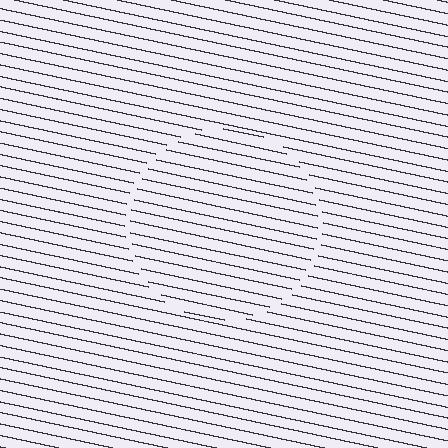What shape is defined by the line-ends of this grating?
An illusory circle. The interior of the shape contains the same grating, shifted by half a period — the contour is defined by the phase discontinuity where line-ends from the inner and outer gratings abut.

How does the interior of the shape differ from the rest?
The interior of the shape contains the same grating, shifted by half a period — the contour is defined by the phase discontinuity where line-ends from the inner and outer gratings abut.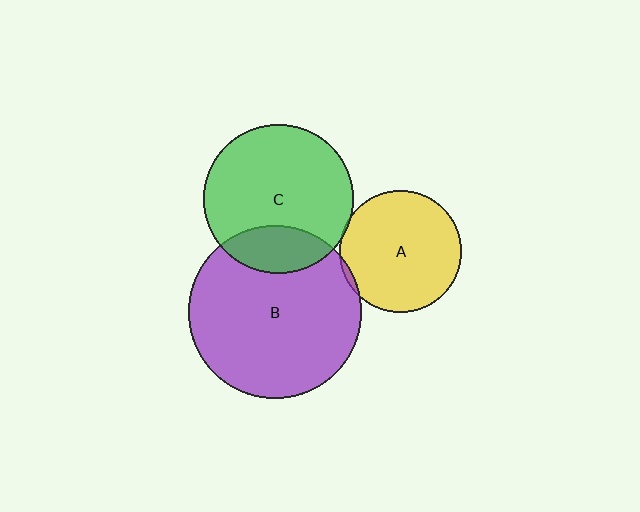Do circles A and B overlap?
Yes.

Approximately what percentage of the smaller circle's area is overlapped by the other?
Approximately 5%.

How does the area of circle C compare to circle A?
Approximately 1.5 times.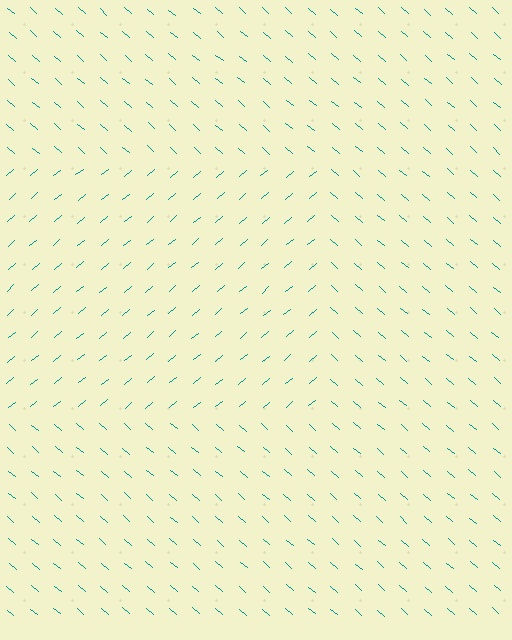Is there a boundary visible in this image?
Yes, there is a texture boundary formed by a change in line orientation.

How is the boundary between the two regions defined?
The boundary is defined purely by a change in line orientation (approximately 80 degrees difference). All lines are the same color and thickness.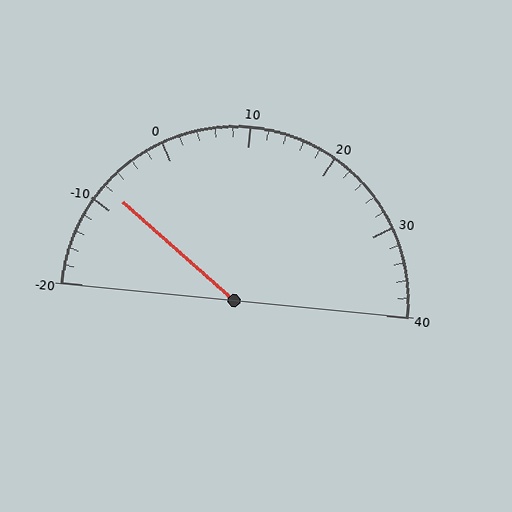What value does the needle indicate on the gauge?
The needle indicates approximately -8.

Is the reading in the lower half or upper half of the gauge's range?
The reading is in the lower half of the range (-20 to 40).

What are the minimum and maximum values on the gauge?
The gauge ranges from -20 to 40.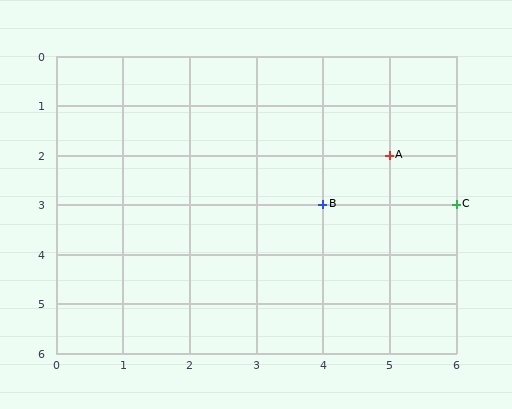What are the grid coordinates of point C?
Point C is at grid coordinates (6, 3).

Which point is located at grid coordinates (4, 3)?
Point B is at (4, 3).